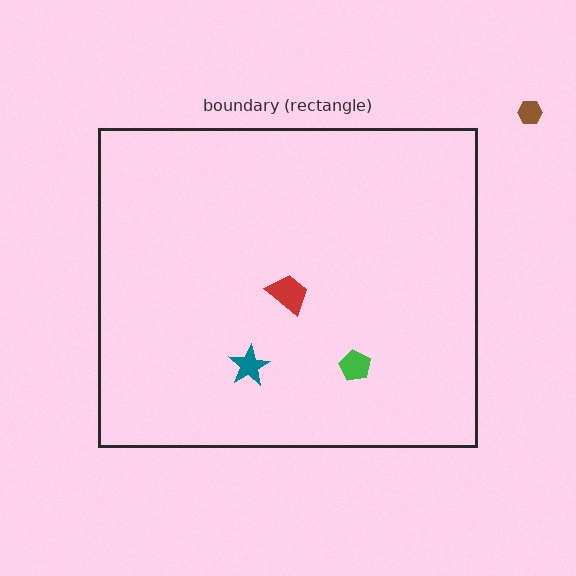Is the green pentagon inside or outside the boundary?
Inside.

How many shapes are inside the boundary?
3 inside, 1 outside.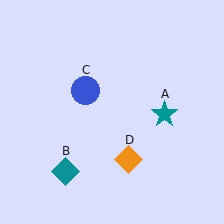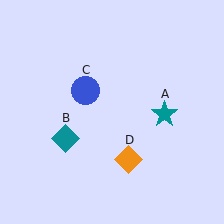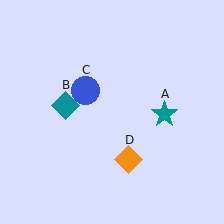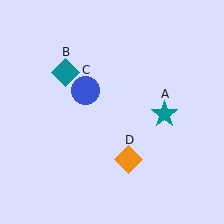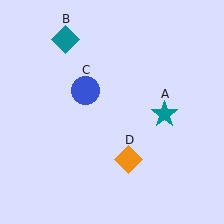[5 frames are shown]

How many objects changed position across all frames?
1 object changed position: teal diamond (object B).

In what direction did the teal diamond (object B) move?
The teal diamond (object B) moved up.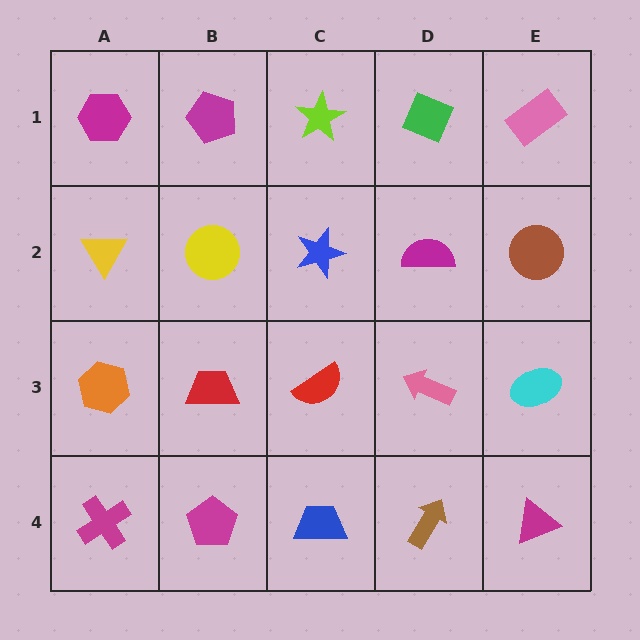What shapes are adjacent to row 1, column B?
A yellow circle (row 2, column B), a magenta hexagon (row 1, column A), a lime star (row 1, column C).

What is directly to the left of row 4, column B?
A magenta cross.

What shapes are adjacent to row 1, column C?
A blue star (row 2, column C), a magenta pentagon (row 1, column B), a green diamond (row 1, column D).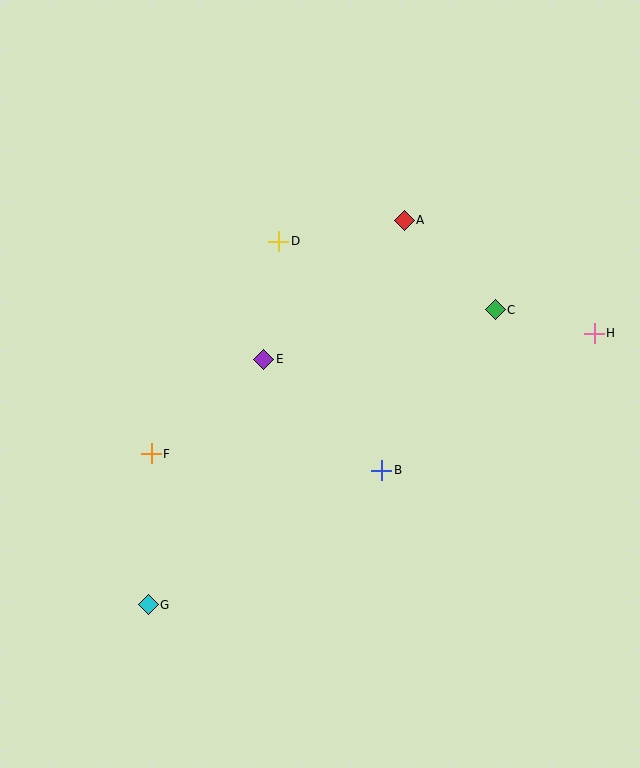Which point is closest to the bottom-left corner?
Point G is closest to the bottom-left corner.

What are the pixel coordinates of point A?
Point A is at (404, 220).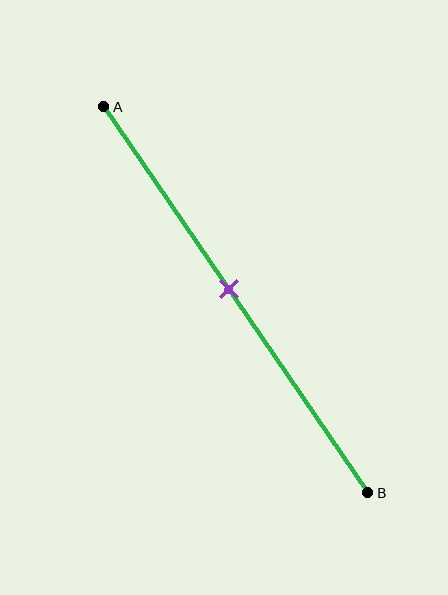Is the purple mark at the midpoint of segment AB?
Yes, the mark is approximately at the midpoint.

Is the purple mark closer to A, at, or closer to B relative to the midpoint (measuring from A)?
The purple mark is approximately at the midpoint of segment AB.